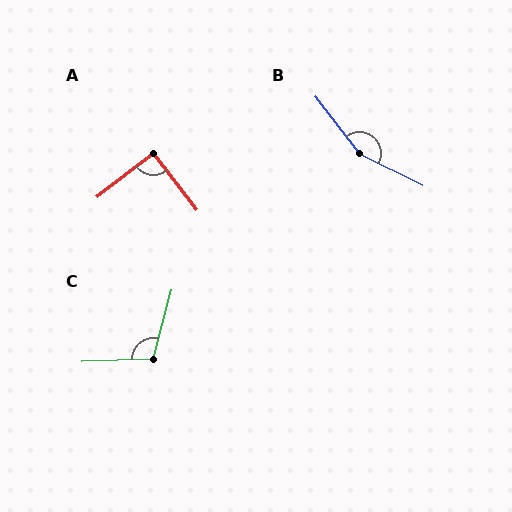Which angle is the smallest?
A, at approximately 89 degrees.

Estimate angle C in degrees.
Approximately 107 degrees.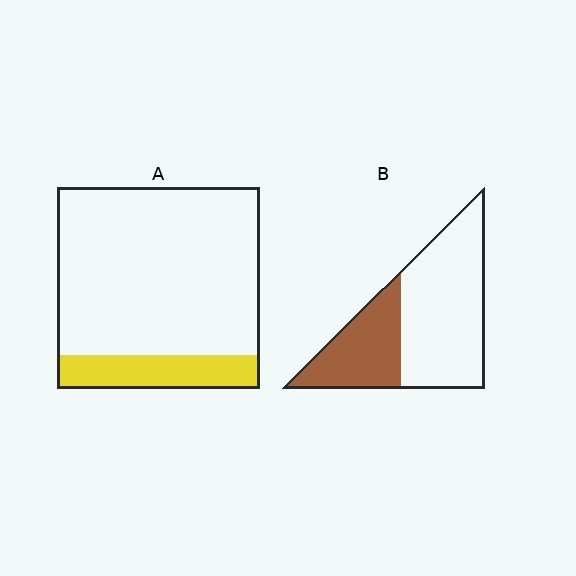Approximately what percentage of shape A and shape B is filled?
A is approximately 15% and B is approximately 35%.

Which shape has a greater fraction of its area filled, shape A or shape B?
Shape B.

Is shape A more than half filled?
No.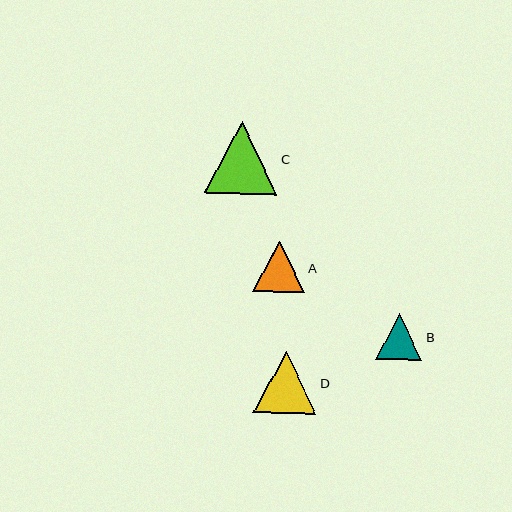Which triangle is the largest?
Triangle C is the largest with a size of approximately 72 pixels.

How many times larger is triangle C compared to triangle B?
Triangle C is approximately 1.6 times the size of triangle B.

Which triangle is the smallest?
Triangle B is the smallest with a size of approximately 46 pixels.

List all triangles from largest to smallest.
From largest to smallest: C, D, A, B.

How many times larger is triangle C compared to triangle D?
Triangle C is approximately 1.2 times the size of triangle D.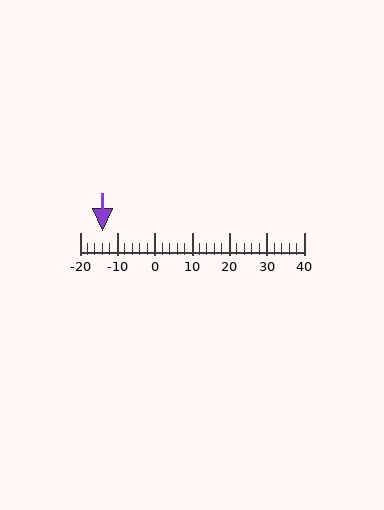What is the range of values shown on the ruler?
The ruler shows values from -20 to 40.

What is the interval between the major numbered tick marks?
The major tick marks are spaced 10 units apart.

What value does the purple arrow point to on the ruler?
The purple arrow points to approximately -14.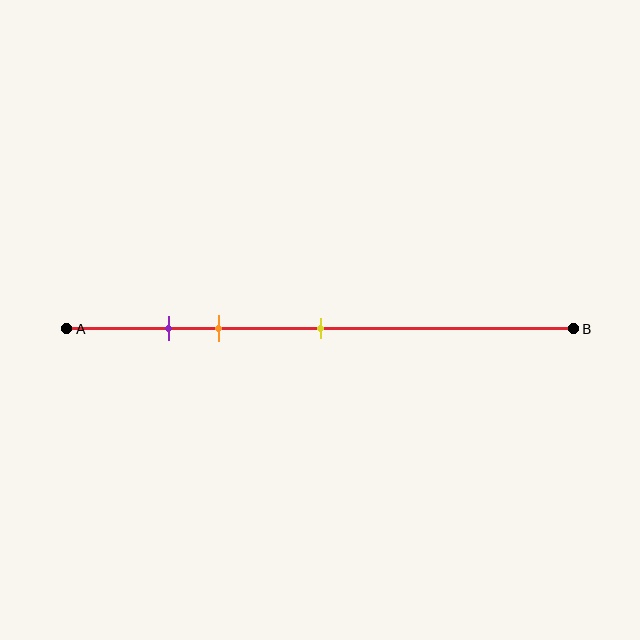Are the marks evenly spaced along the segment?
No, the marks are not evenly spaced.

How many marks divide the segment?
There are 3 marks dividing the segment.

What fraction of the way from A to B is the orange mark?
The orange mark is approximately 30% (0.3) of the way from A to B.